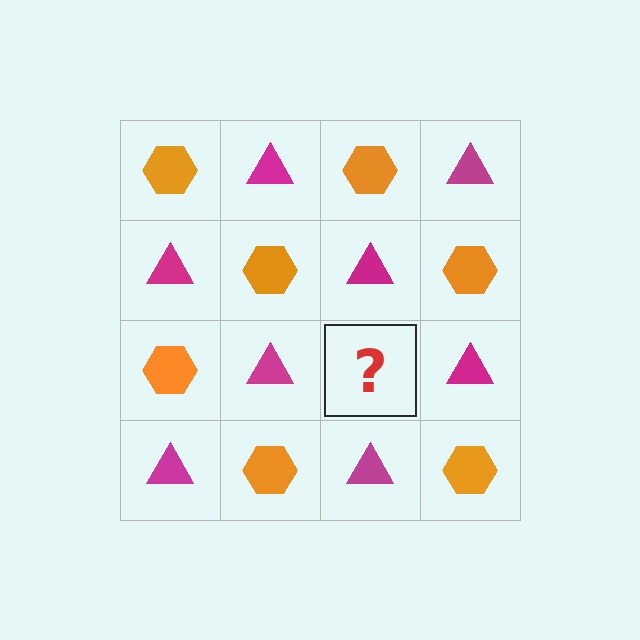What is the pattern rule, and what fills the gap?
The rule is that it alternates orange hexagon and magenta triangle in a checkerboard pattern. The gap should be filled with an orange hexagon.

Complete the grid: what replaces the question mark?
The question mark should be replaced with an orange hexagon.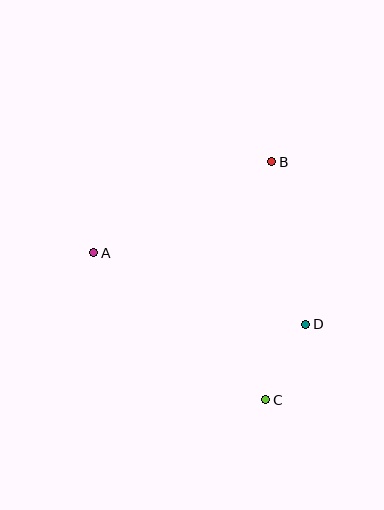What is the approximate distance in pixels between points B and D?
The distance between B and D is approximately 166 pixels.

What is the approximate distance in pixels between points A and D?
The distance between A and D is approximately 224 pixels.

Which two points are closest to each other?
Points C and D are closest to each other.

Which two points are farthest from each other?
Points B and C are farthest from each other.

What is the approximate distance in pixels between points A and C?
The distance between A and C is approximately 226 pixels.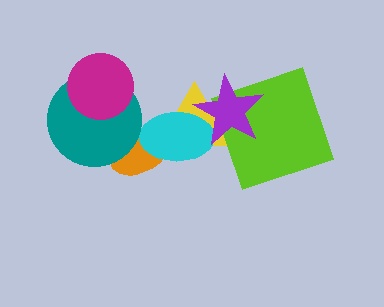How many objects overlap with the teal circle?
2 objects overlap with the teal circle.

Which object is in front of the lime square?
The purple star is in front of the lime square.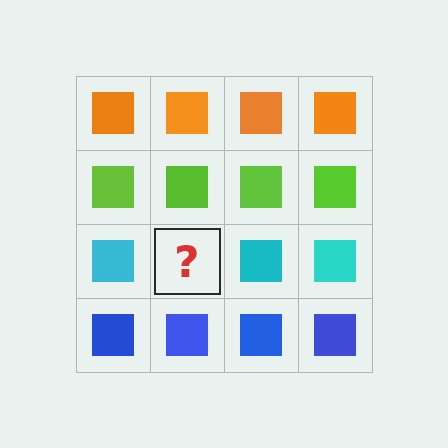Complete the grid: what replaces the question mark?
The question mark should be replaced with a cyan square.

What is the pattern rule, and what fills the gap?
The rule is that each row has a consistent color. The gap should be filled with a cyan square.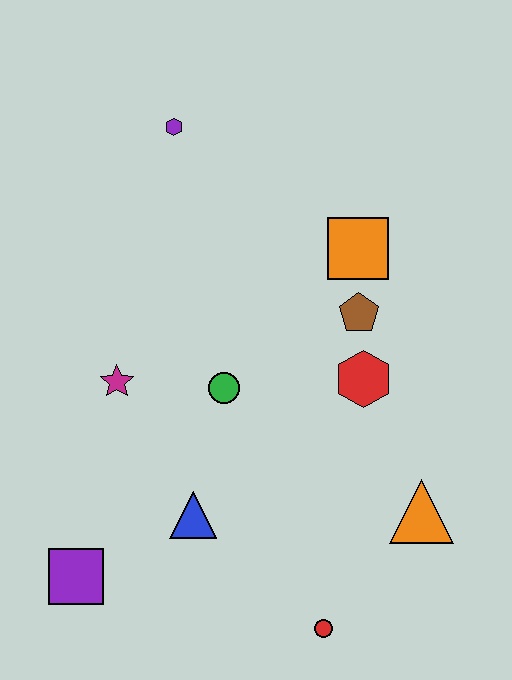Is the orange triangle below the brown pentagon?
Yes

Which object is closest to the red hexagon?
The brown pentagon is closest to the red hexagon.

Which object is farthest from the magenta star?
The orange triangle is farthest from the magenta star.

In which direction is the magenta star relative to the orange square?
The magenta star is to the left of the orange square.